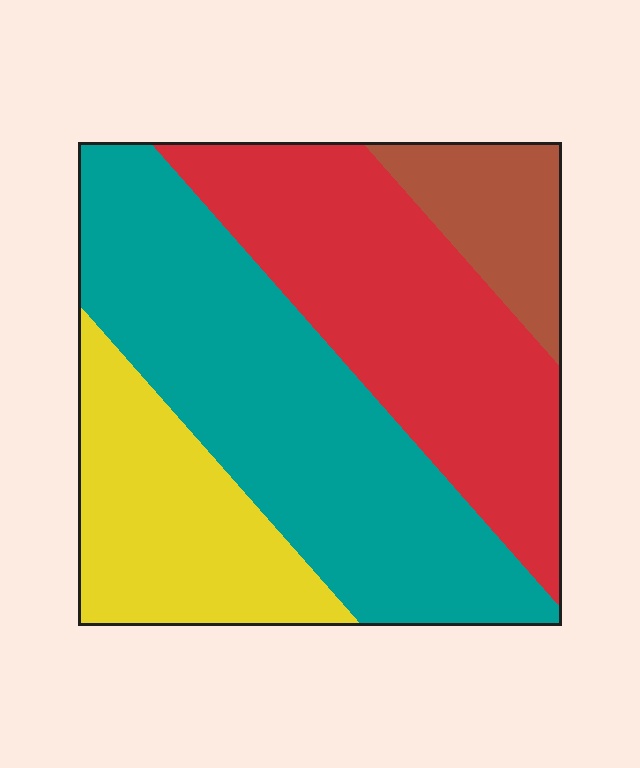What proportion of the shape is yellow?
Yellow takes up between a sixth and a third of the shape.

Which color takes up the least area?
Brown, at roughly 10%.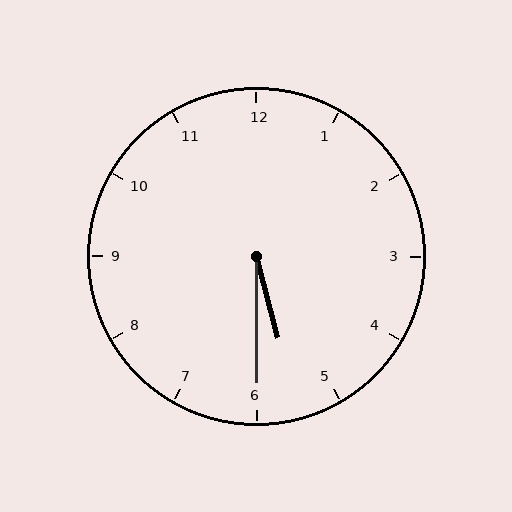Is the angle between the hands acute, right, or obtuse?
It is acute.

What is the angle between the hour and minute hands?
Approximately 15 degrees.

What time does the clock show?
5:30.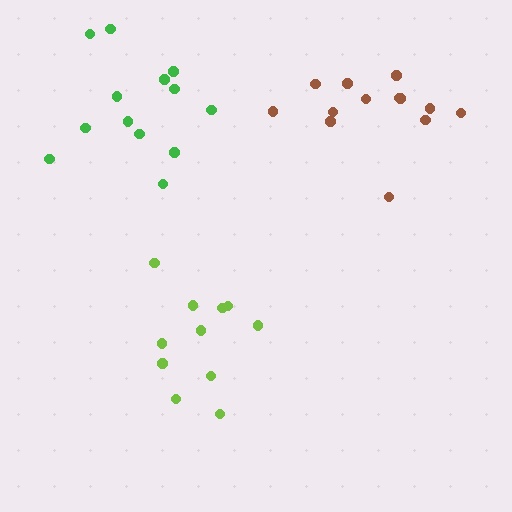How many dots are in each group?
Group 1: 11 dots, Group 2: 13 dots, Group 3: 13 dots (37 total).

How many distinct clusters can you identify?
There are 3 distinct clusters.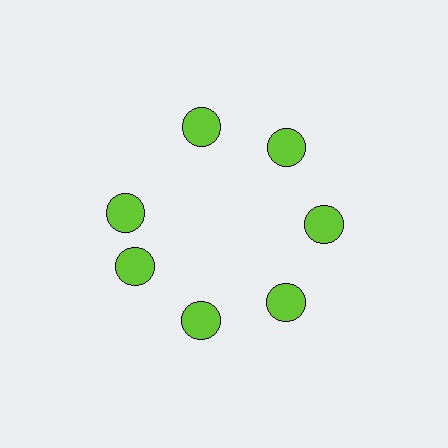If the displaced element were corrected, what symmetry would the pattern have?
It would have 7-fold rotational symmetry — the pattern would map onto itself every 51 degrees.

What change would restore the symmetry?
The symmetry would be restored by rotating it back into even spacing with its neighbors so that all 7 circles sit at equal angles and equal distance from the center.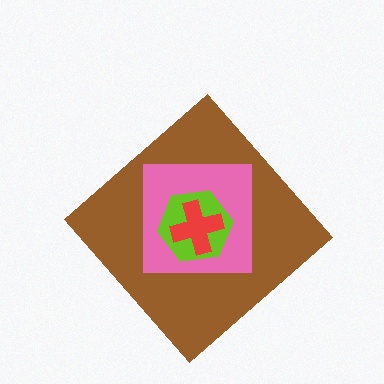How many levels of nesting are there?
4.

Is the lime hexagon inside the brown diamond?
Yes.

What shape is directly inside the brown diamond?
The pink square.